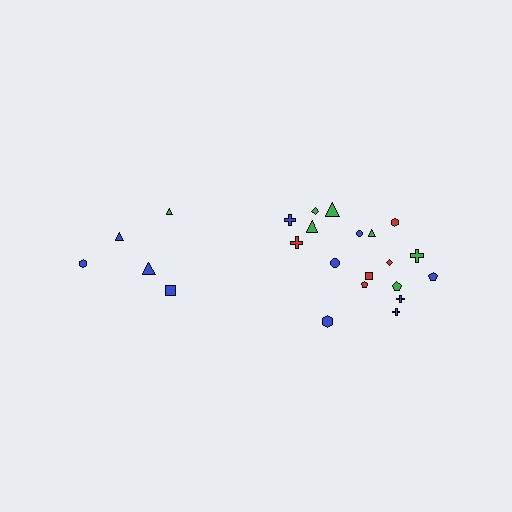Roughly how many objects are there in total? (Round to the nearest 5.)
Roughly 25 objects in total.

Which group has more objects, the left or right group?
The right group.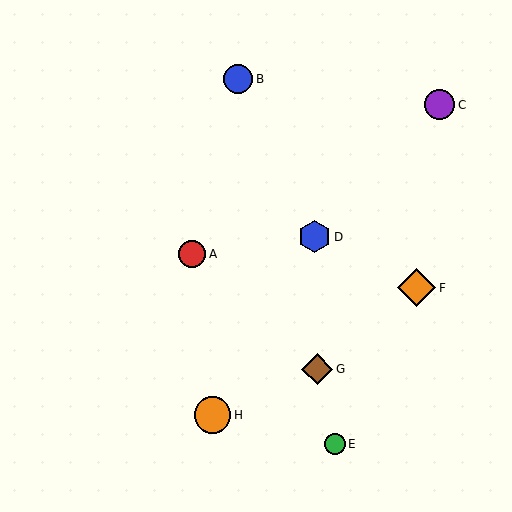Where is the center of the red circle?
The center of the red circle is at (192, 254).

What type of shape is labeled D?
Shape D is a blue hexagon.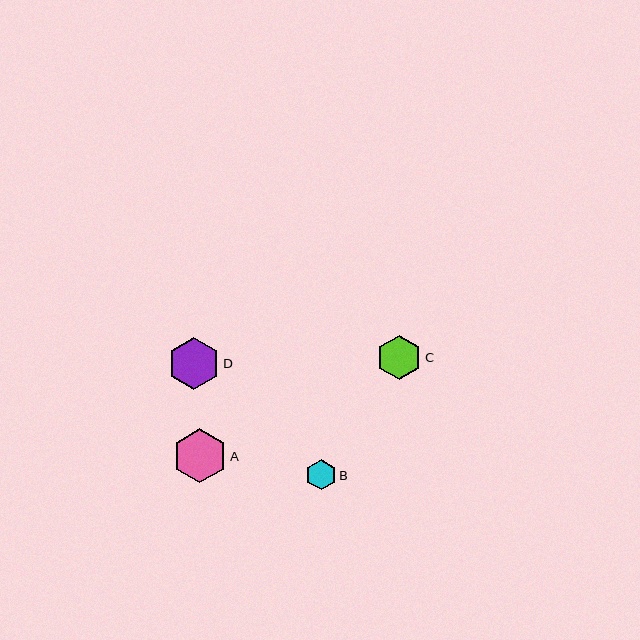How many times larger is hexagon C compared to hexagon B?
Hexagon C is approximately 1.5 times the size of hexagon B.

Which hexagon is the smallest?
Hexagon B is the smallest with a size of approximately 31 pixels.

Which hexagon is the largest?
Hexagon A is the largest with a size of approximately 55 pixels.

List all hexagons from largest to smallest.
From largest to smallest: A, D, C, B.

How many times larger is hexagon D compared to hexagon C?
Hexagon D is approximately 1.2 times the size of hexagon C.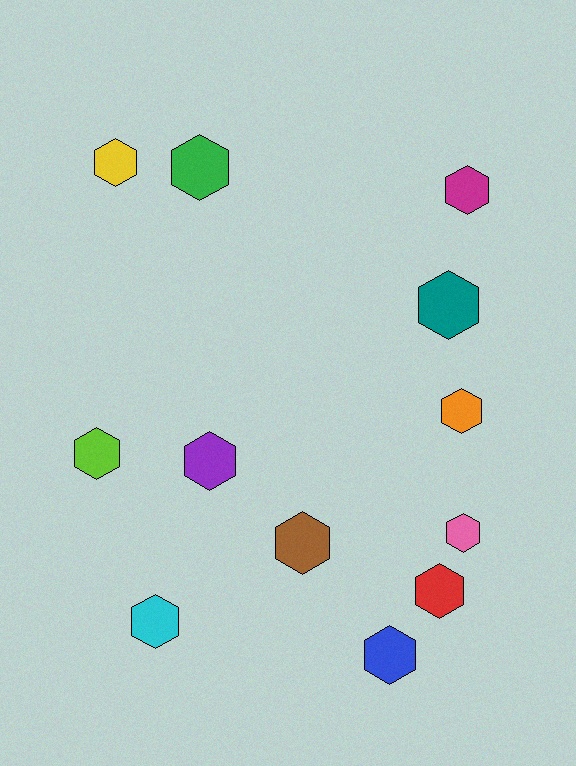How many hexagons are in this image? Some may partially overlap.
There are 12 hexagons.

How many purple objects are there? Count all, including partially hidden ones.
There is 1 purple object.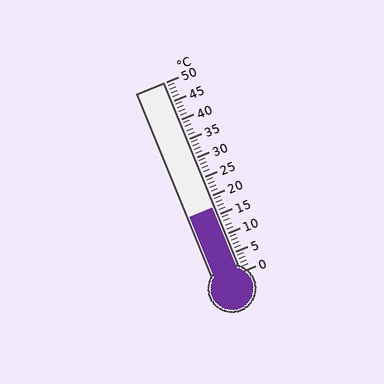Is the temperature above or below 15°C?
The temperature is above 15°C.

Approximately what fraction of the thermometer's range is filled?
The thermometer is filled to approximately 35% of its range.